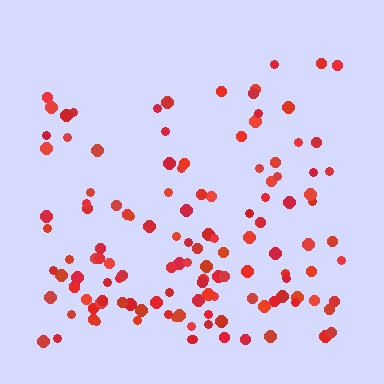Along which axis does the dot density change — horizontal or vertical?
Vertical.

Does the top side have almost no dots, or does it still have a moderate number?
Still a moderate number, just noticeably fewer than the bottom.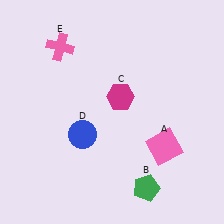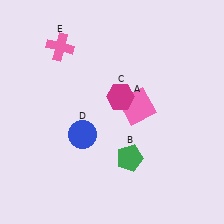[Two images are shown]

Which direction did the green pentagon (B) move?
The green pentagon (B) moved up.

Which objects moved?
The objects that moved are: the pink square (A), the green pentagon (B).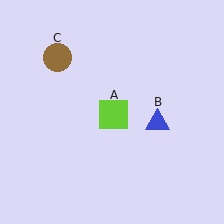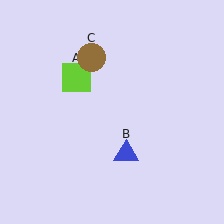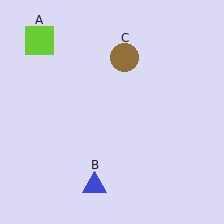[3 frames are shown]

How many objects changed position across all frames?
3 objects changed position: lime square (object A), blue triangle (object B), brown circle (object C).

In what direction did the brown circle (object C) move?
The brown circle (object C) moved right.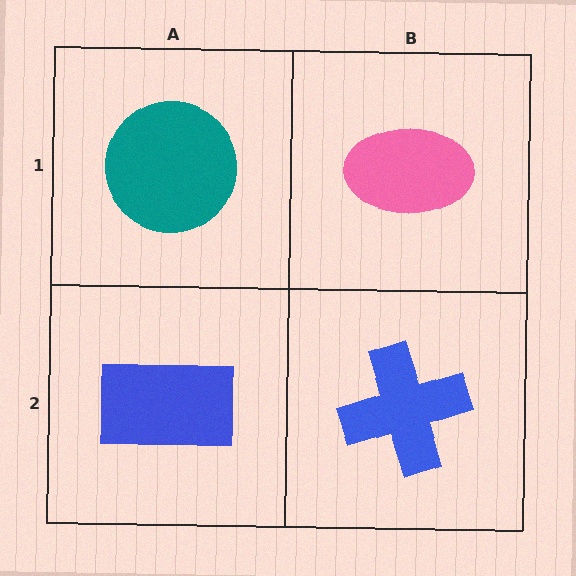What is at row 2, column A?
A blue rectangle.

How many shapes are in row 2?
2 shapes.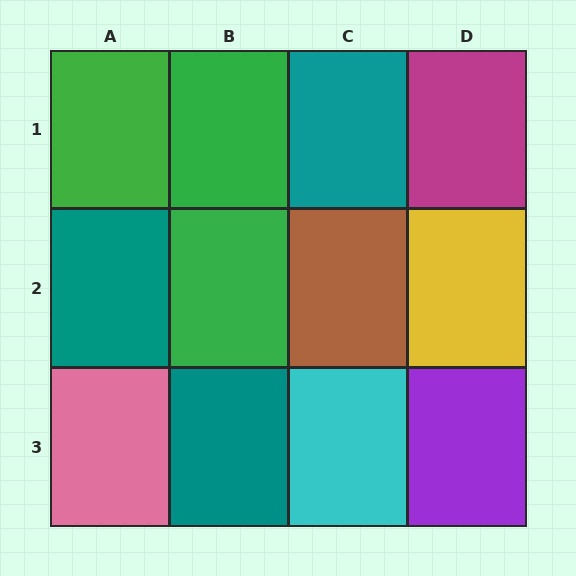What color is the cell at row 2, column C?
Brown.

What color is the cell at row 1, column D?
Magenta.